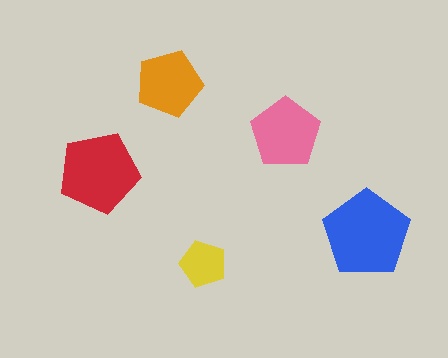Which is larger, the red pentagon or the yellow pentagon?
The red one.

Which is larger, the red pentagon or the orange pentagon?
The red one.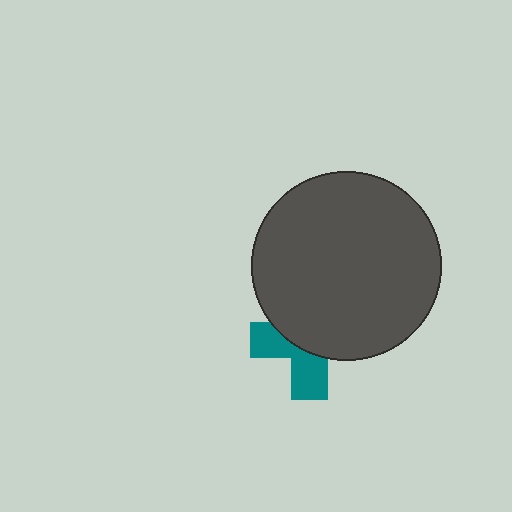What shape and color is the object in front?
The object in front is a dark gray circle.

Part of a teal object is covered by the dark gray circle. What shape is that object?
It is a cross.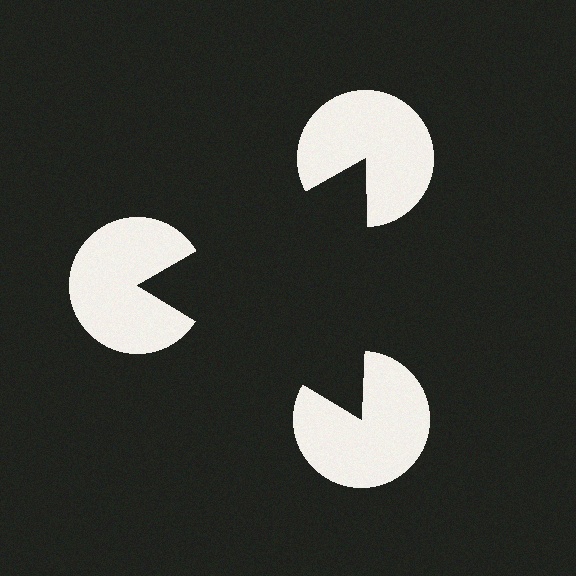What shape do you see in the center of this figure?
An illusory triangle — its edges are inferred from the aligned wedge cuts in the pac-man discs, not physically drawn.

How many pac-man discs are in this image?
There are 3 — one at each vertex of the illusory triangle.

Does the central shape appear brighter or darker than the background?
It typically appears slightly darker than the background, even though no actual brightness change is drawn.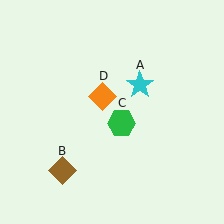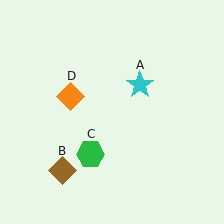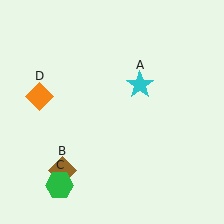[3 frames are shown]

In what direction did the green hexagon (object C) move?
The green hexagon (object C) moved down and to the left.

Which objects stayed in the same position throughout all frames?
Cyan star (object A) and brown diamond (object B) remained stationary.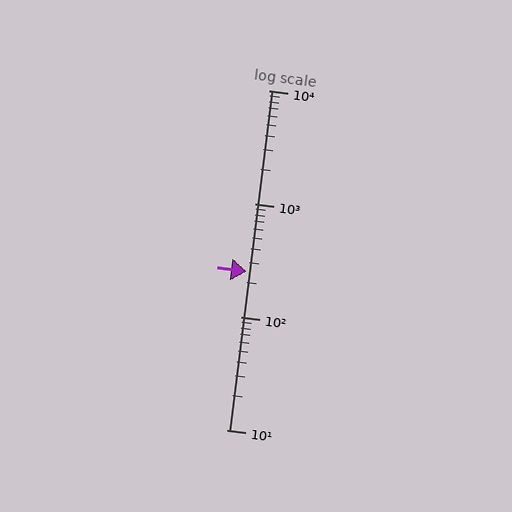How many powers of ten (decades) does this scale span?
The scale spans 3 decades, from 10 to 10000.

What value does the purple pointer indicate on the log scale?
The pointer indicates approximately 250.